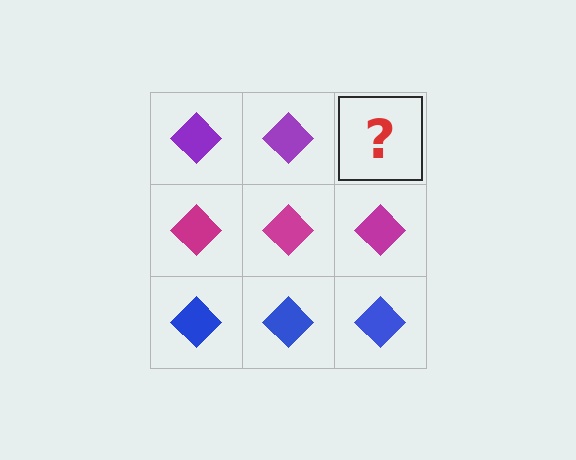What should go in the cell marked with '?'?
The missing cell should contain a purple diamond.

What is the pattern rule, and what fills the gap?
The rule is that each row has a consistent color. The gap should be filled with a purple diamond.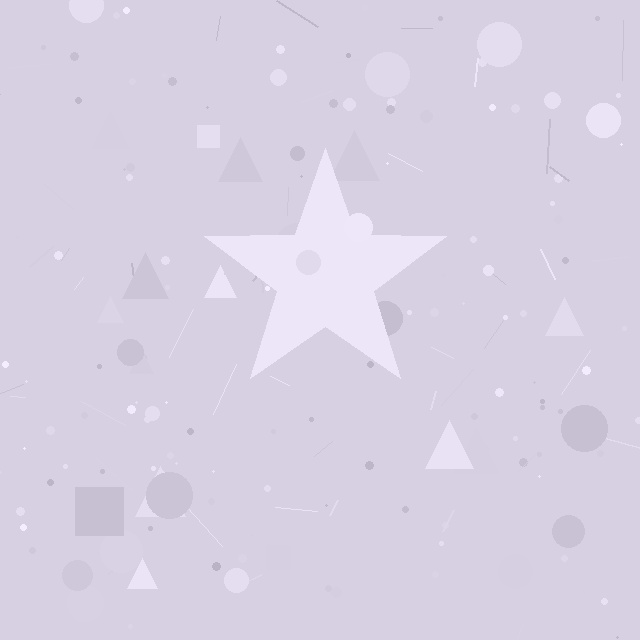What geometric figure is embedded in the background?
A star is embedded in the background.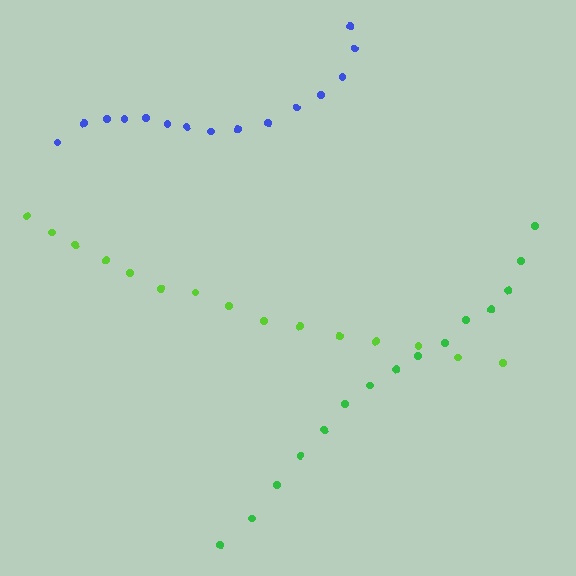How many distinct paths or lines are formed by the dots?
There are 3 distinct paths.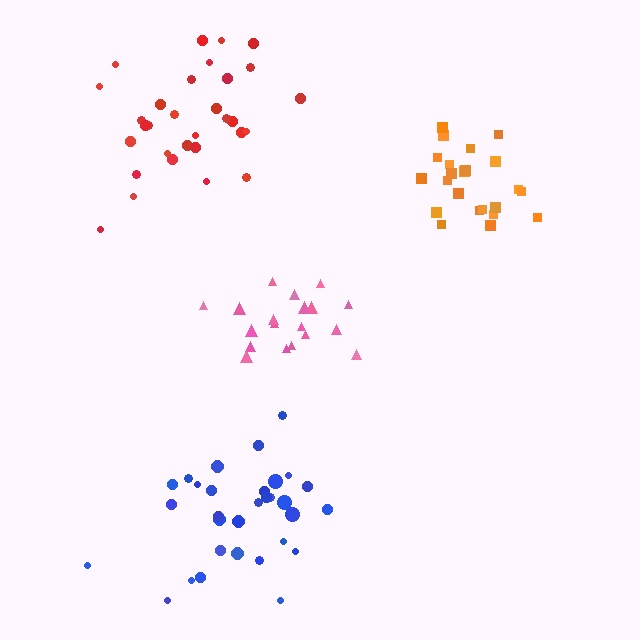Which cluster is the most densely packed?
Orange.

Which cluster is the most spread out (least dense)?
Blue.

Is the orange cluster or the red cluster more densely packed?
Orange.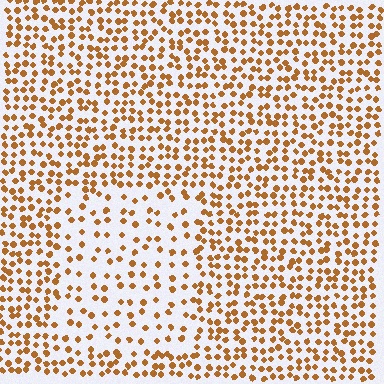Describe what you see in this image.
The image contains small brown elements arranged at two different densities. A rectangle-shaped region is visible where the elements are less densely packed than the surrounding area.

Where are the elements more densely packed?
The elements are more densely packed outside the rectangle boundary.